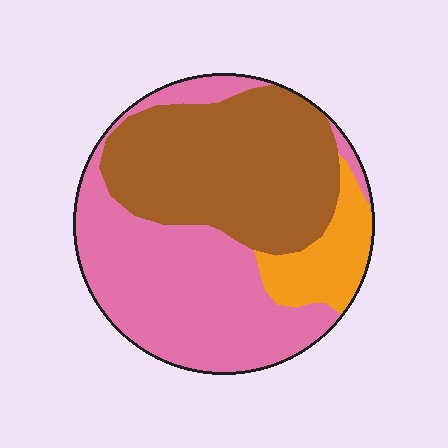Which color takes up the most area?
Pink, at roughly 45%.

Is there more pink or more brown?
Pink.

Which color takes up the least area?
Orange, at roughly 10%.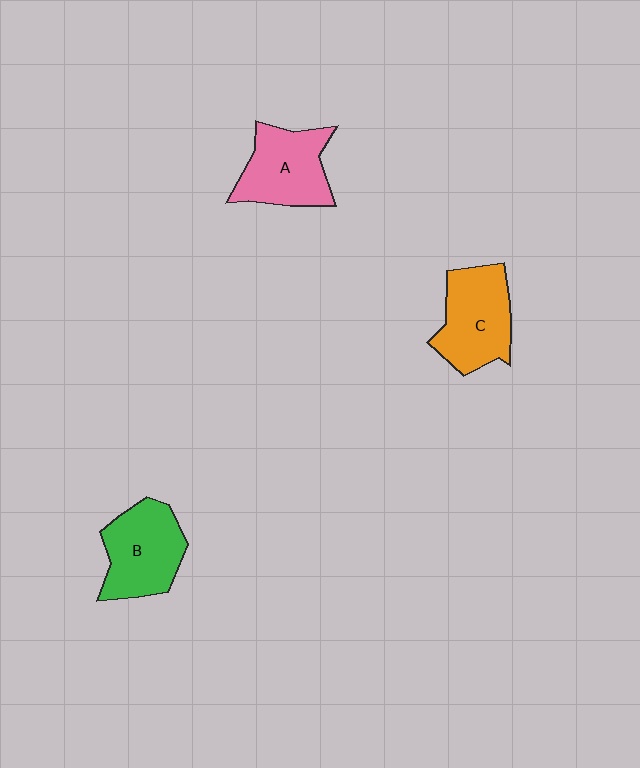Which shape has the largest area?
Shape C (orange).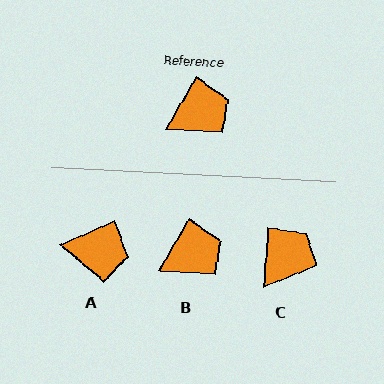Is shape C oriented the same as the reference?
No, it is off by about 26 degrees.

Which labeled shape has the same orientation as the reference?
B.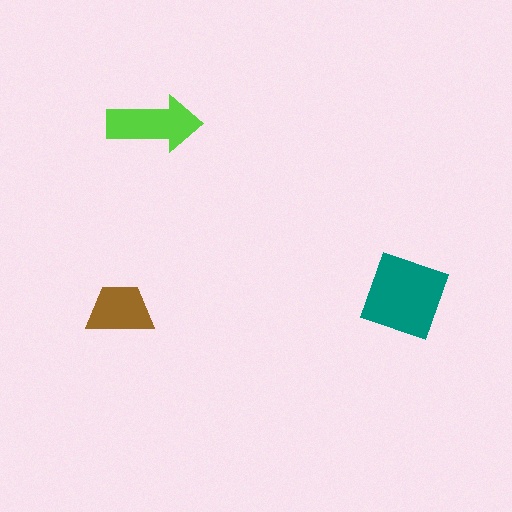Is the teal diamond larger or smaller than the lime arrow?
Larger.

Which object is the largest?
The teal diamond.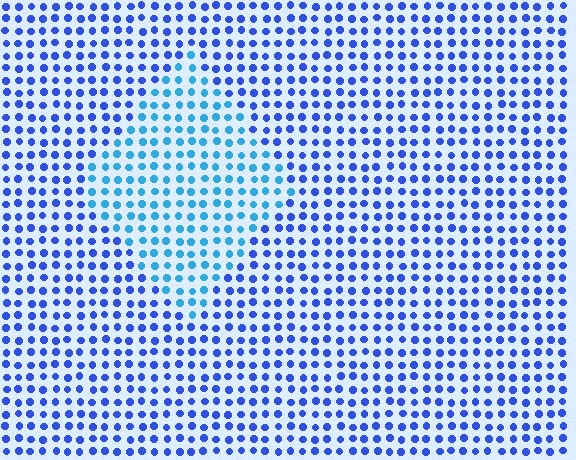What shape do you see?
I see a diamond.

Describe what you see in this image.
The image is filled with small blue elements in a uniform arrangement. A diamond-shaped region is visible where the elements are tinted to a slightly different hue, forming a subtle color boundary.